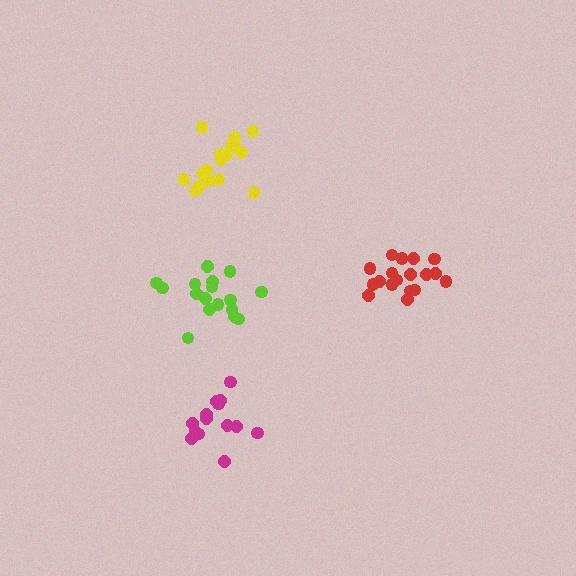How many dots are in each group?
Group 1: 14 dots, Group 2: 17 dots, Group 3: 18 dots, Group 4: 17 dots (66 total).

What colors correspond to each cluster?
The clusters are colored: magenta, lime, red, yellow.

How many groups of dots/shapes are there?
There are 4 groups.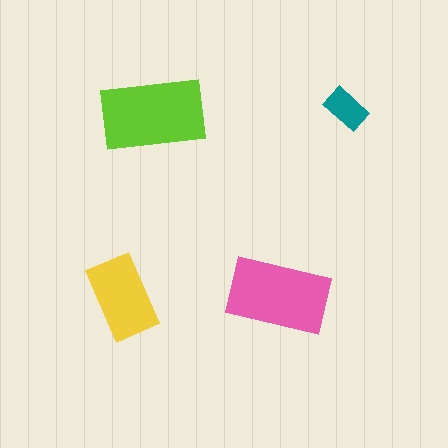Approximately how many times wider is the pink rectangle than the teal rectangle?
About 2.5 times wider.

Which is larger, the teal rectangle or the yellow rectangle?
The yellow one.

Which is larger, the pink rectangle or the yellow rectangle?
The pink one.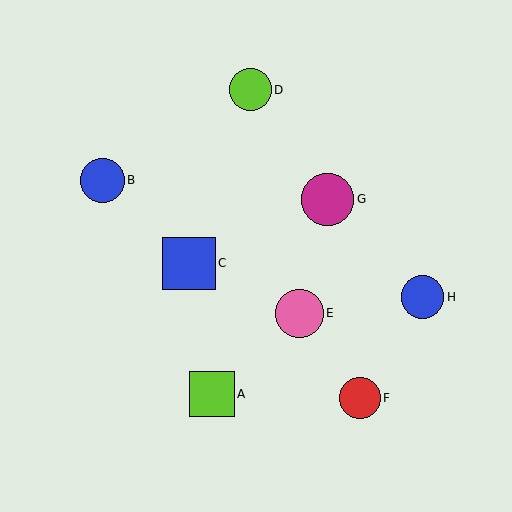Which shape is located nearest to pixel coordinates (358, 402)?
The red circle (labeled F) at (360, 398) is nearest to that location.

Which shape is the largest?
The blue square (labeled C) is the largest.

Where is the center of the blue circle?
The center of the blue circle is at (102, 180).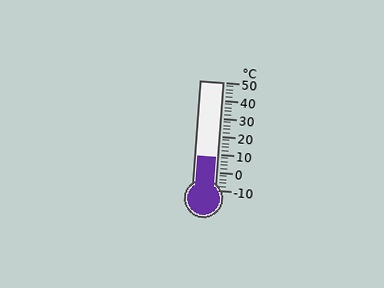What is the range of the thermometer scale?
The thermometer scale ranges from -10°C to 50°C.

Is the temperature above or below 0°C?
The temperature is above 0°C.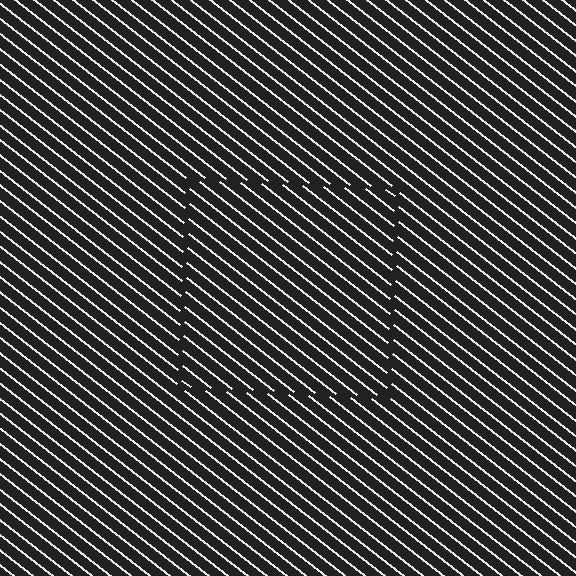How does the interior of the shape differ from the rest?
The interior of the shape contains the same grating, shifted by half a period — the contour is defined by the phase discontinuity where line-ends from the inner and outer gratings abut.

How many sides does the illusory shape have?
4 sides — the line-ends trace a square.